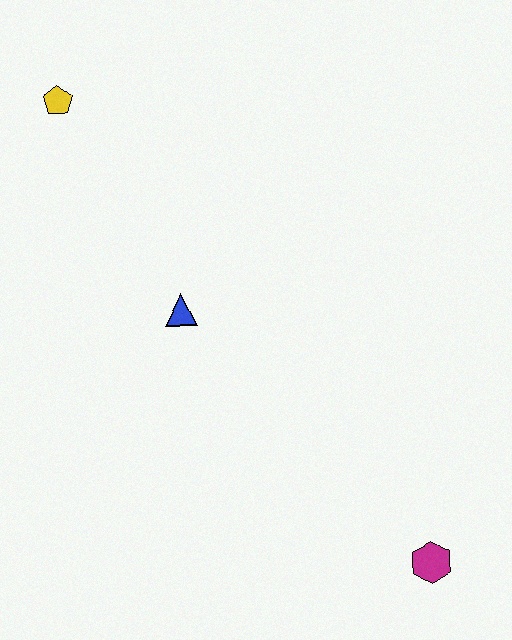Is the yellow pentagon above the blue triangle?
Yes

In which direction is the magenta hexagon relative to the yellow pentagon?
The magenta hexagon is below the yellow pentagon.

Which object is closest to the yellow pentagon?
The blue triangle is closest to the yellow pentagon.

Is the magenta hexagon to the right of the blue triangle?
Yes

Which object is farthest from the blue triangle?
The magenta hexagon is farthest from the blue triangle.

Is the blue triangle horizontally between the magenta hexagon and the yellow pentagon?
Yes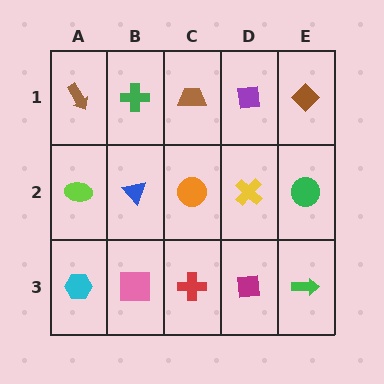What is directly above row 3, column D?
A yellow cross.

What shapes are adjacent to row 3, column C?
An orange circle (row 2, column C), a pink square (row 3, column B), a magenta square (row 3, column D).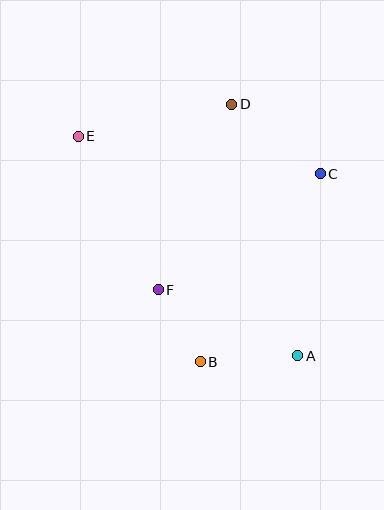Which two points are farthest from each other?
Points A and E are farthest from each other.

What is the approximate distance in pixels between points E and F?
The distance between E and F is approximately 173 pixels.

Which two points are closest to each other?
Points B and F are closest to each other.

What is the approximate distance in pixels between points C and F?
The distance between C and F is approximately 199 pixels.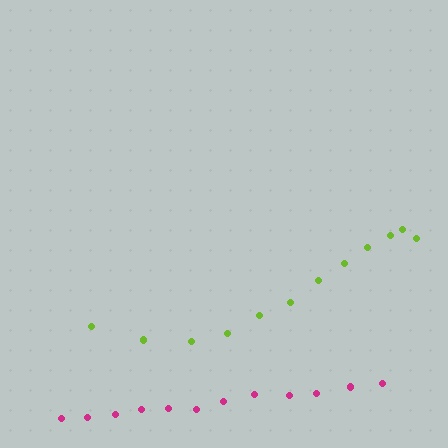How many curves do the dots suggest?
There are 2 distinct paths.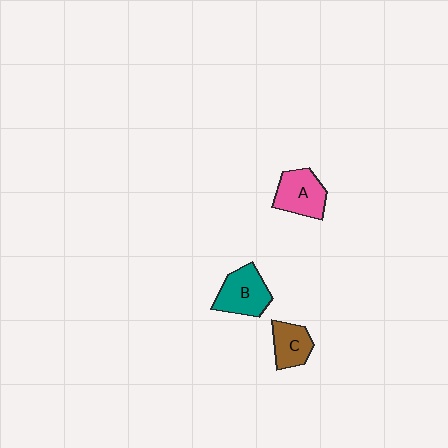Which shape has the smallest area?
Shape C (brown).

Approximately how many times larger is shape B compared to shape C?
Approximately 1.4 times.